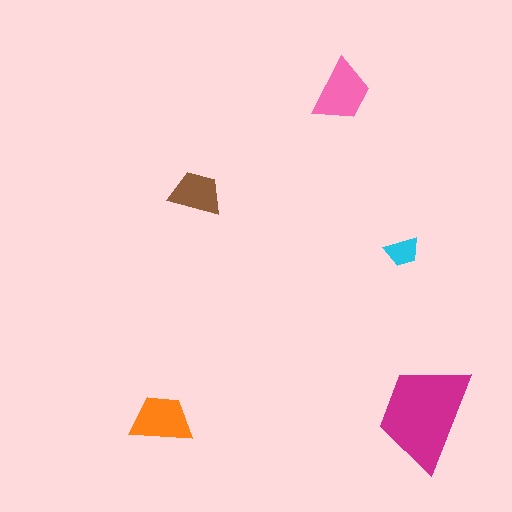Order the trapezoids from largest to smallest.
the magenta one, the pink one, the orange one, the brown one, the cyan one.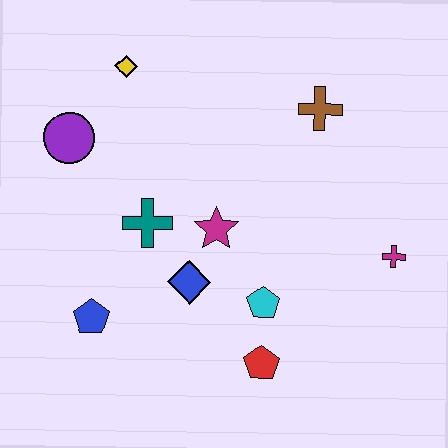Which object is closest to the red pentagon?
The cyan pentagon is closest to the red pentagon.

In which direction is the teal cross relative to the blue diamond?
The teal cross is above the blue diamond.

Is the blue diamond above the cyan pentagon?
Yes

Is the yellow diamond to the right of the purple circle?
Yes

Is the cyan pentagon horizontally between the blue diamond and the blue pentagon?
No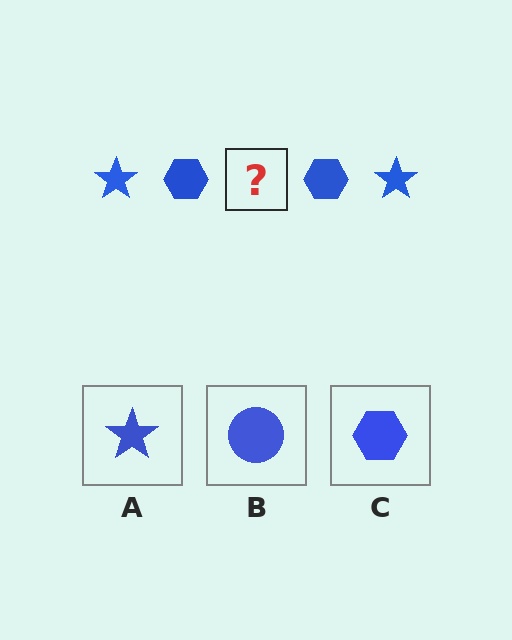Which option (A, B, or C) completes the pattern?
A.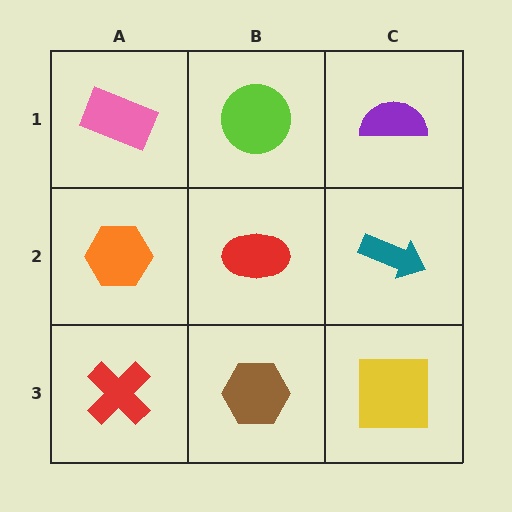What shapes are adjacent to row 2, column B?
A lime circle (row 1, column B), a brown hexagon (row 3, column B), an orange hexagon (row 2, column A), a teal arrow (row 2, column C).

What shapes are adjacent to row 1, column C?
A teal arrow (row 2, column C), a lime circle (row 1, column B).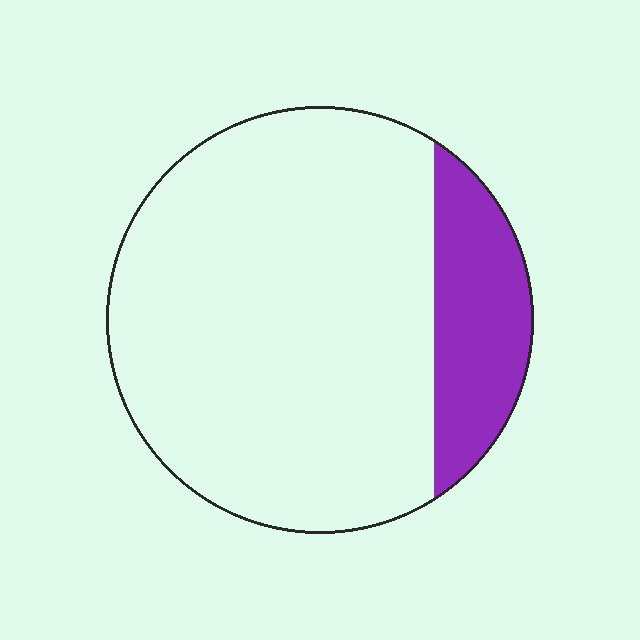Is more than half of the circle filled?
No.